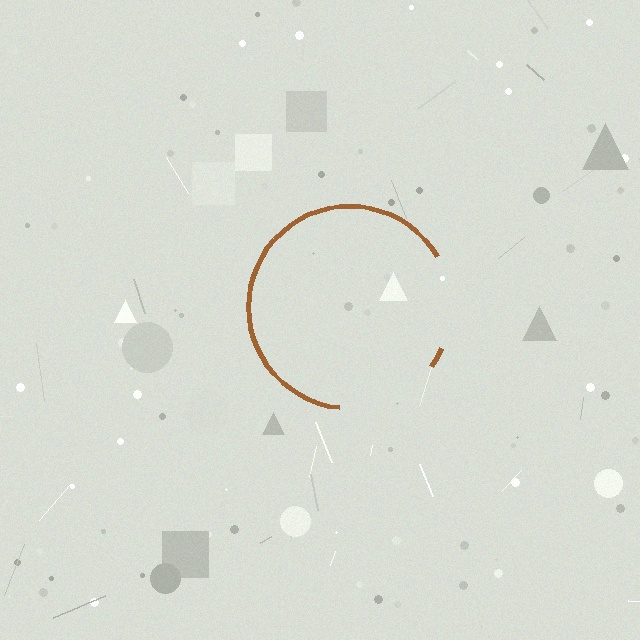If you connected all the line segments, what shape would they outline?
They would outline a circle.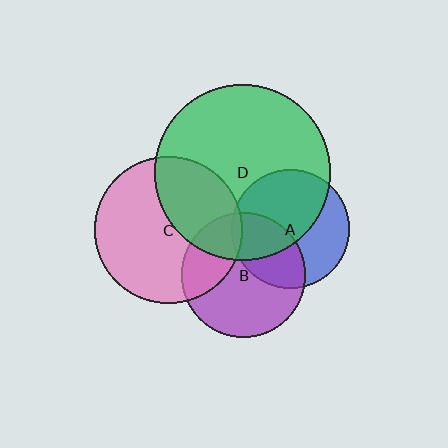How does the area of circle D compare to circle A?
Approximately 2.2 times.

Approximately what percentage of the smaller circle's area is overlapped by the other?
Approximately 30%.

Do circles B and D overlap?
Yes.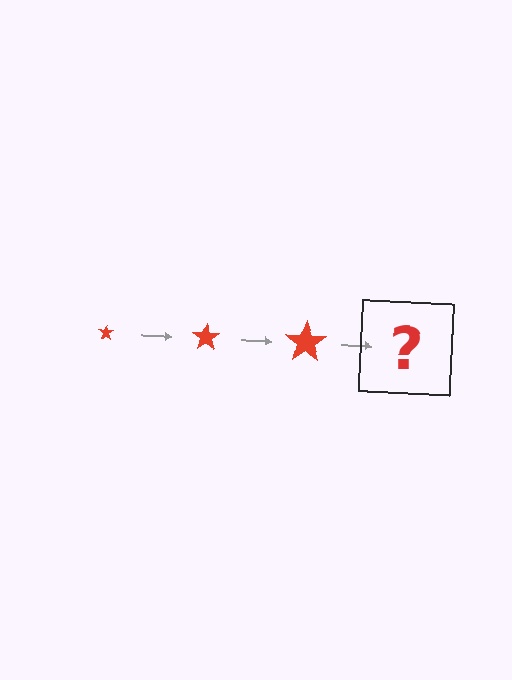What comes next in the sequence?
The next element should be a red star, larger than the previous one.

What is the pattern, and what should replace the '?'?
The pattern is that the star gets progressively larger each step. The '?' should be a red star, larger than the previous one.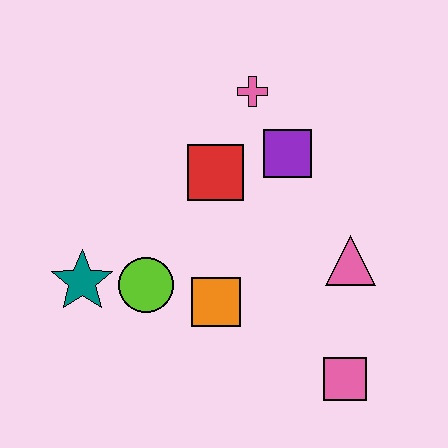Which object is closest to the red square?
The purple square is closest to the red square.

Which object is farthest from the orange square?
The pink cross is farthest from the orange square.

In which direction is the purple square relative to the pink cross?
The purple square is below the pink cross.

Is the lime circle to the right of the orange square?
No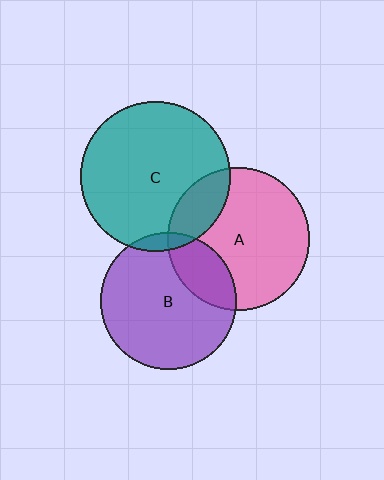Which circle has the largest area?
Circle C (teal).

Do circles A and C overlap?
Yes.